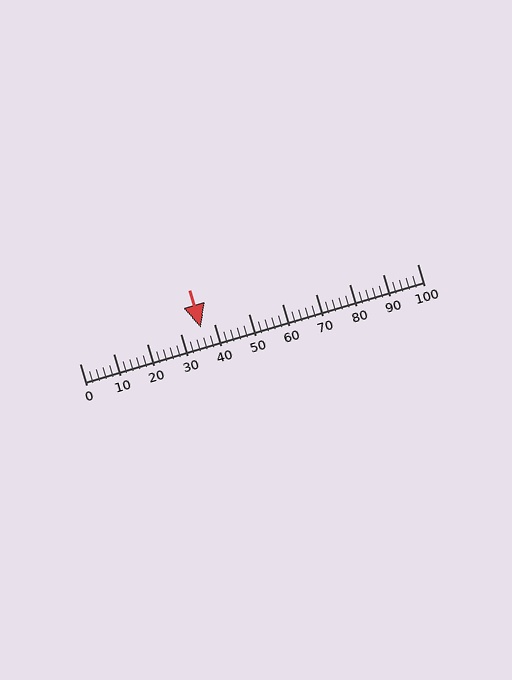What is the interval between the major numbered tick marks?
The major tick marks are spaced 10 units apart.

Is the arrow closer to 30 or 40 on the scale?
The arrow is closer to 40.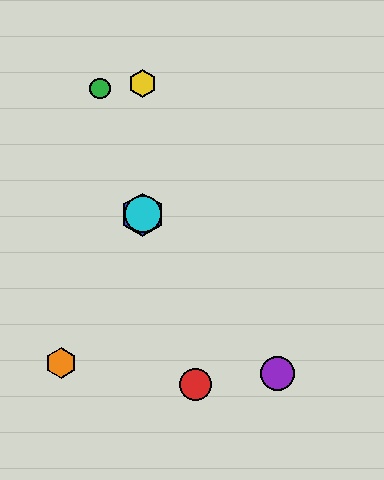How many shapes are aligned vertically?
3 shapes (the blue hexagon, the yellow hexagon, the cyan circle) are aligned vertically.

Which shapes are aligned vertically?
The blue hexagon, the yellow hexagon, the cyan circle are aligned vertically.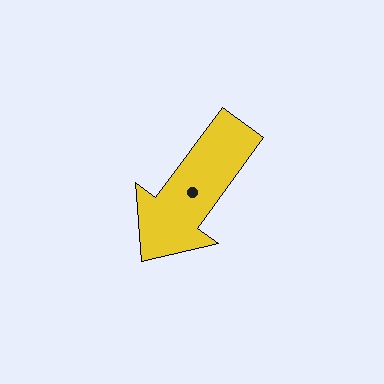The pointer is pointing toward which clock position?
Roughly 7 o'clock.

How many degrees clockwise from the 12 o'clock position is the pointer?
Approximately 216 degrees.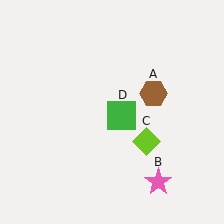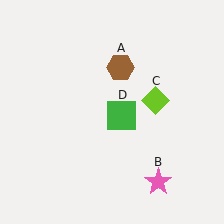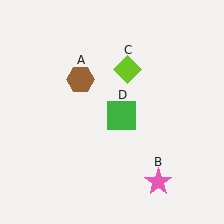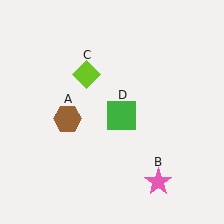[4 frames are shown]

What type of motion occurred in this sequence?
The brown hexagon (object A), lime diamond (object C) rotated counterclockwise around the center of the scene.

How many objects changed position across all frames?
2 objects changed position: brown hexagon (object A), lime diamond (object C).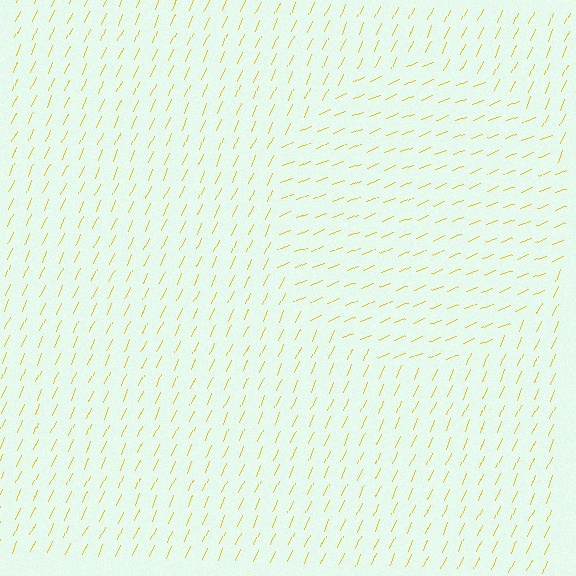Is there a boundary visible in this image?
Yes, there is a texture boundary formed by a change in line orientation.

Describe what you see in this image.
The image is filled with small yellow line segments. A circle region in the image has lines oriented differently from the surrounding lines, creating a visible texture boundary.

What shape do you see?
I see a circle.